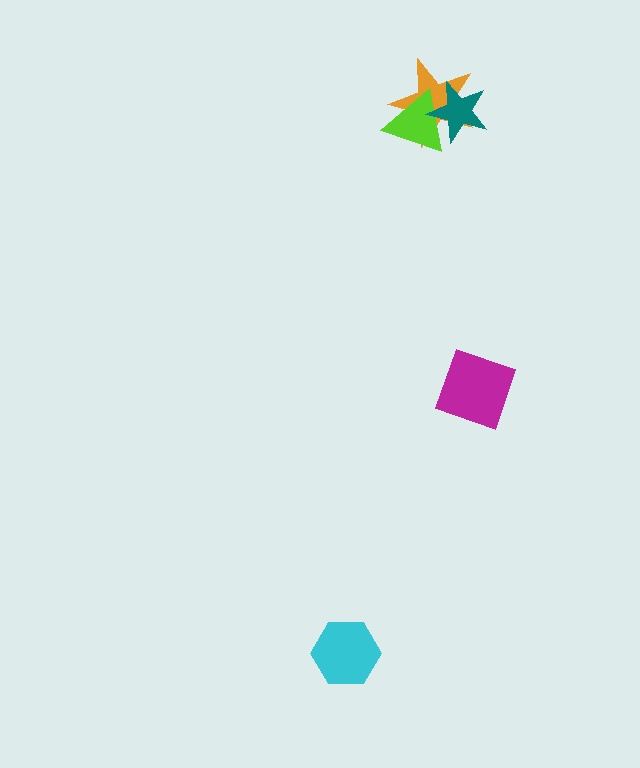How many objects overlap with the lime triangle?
2 objects overlap with the lime triangle.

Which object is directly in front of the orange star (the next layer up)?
The lime triangle is directly in front of the orange star.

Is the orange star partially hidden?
Yes, it is partially covered by another shape.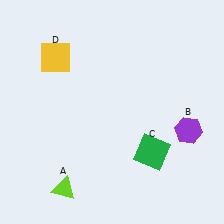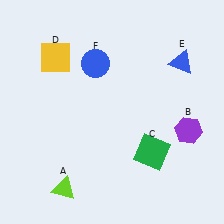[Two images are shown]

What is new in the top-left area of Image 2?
A blue circle (F) was added in the top-left area of Image 2.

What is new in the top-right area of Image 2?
A blue triangle (E) was added in the top-right area of Image 2.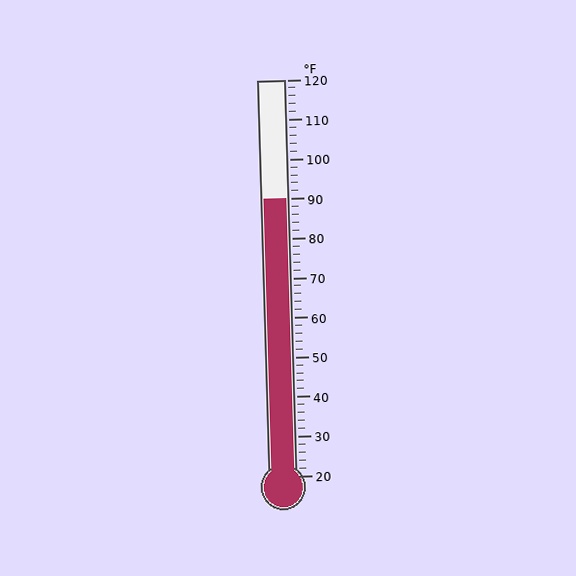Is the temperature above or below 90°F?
The temperature is at 90°F.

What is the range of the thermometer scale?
The thermometer scale ranges from 20°F to 120°F.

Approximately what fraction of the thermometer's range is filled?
The thermometer is filled to approximately 70% of its range.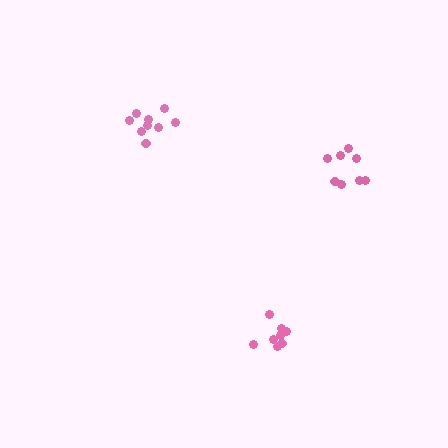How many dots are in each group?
Group 1: 9 dots, Group 2: 8 dots, Group 3: 8 dots (25 total).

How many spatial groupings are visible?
There are 3 spatial groupings.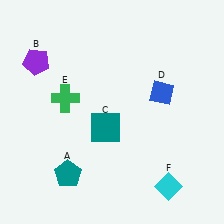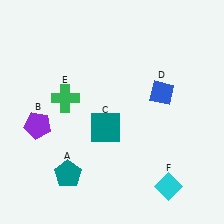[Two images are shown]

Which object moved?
The purple pentagon (B) moved down.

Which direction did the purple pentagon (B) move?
The purple pentagon (B) moved down.